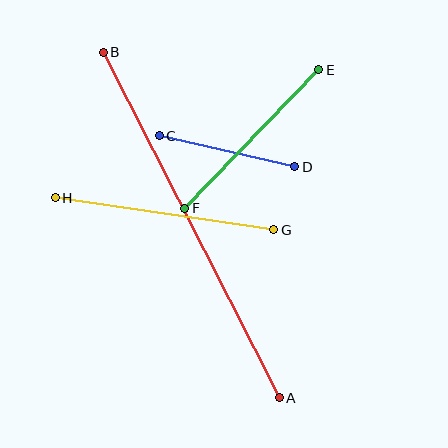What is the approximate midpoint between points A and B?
The midpoint is at approximately (191, 225) pixels.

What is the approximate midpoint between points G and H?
The midpoint is at approximately (165, 214) pixels.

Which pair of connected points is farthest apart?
Points A and B are farthest apart.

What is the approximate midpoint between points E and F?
The midpoint is at approximately (252, 139) pixels.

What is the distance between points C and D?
The distance is approximately 139 pixels.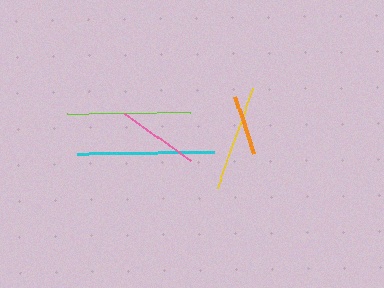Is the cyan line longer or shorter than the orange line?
The cyan line is longer than the orange line.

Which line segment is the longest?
The cyan line is the longest at approximately 138 pixels.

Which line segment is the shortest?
The orange line is the shortest at approximately 60 pixels.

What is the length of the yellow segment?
The yellow segment is approximately 106 pixels long.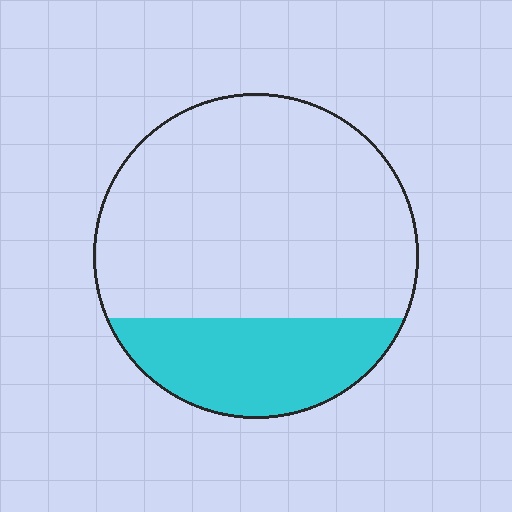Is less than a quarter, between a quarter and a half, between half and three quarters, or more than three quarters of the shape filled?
Between a quarter and a half.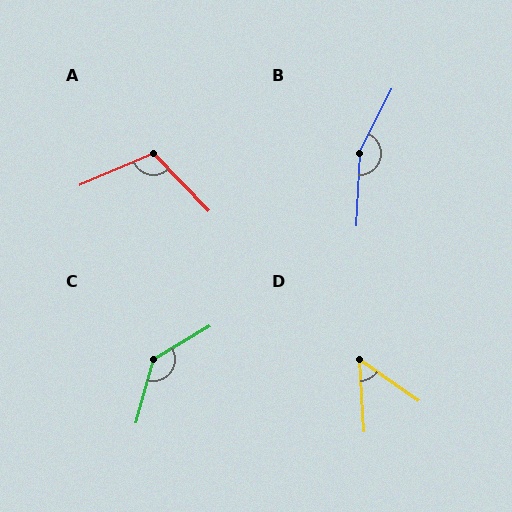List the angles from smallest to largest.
D (51°), A (111°), C (136°), B (156°).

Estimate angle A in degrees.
Approximately 111 degrees.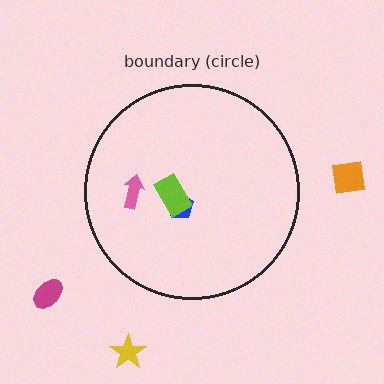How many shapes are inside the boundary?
3 inside, 3 outside.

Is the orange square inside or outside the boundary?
Outside.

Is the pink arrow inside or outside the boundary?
Inside.